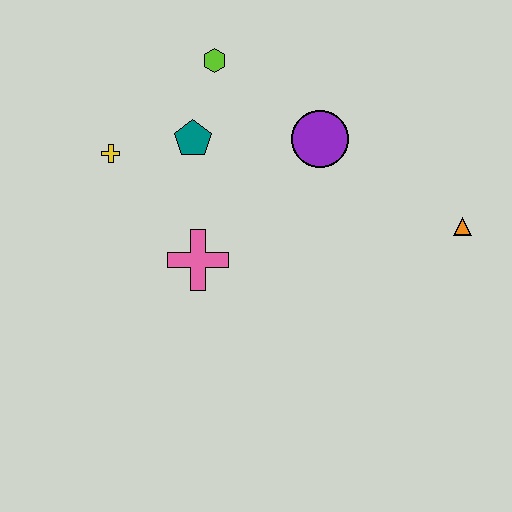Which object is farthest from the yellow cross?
The orange triangle is farthest from the yellow cross.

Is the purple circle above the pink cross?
Yes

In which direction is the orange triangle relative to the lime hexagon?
The orange triangle is to the right of the lime hexagon.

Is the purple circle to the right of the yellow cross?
Yes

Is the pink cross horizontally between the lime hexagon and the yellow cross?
Yes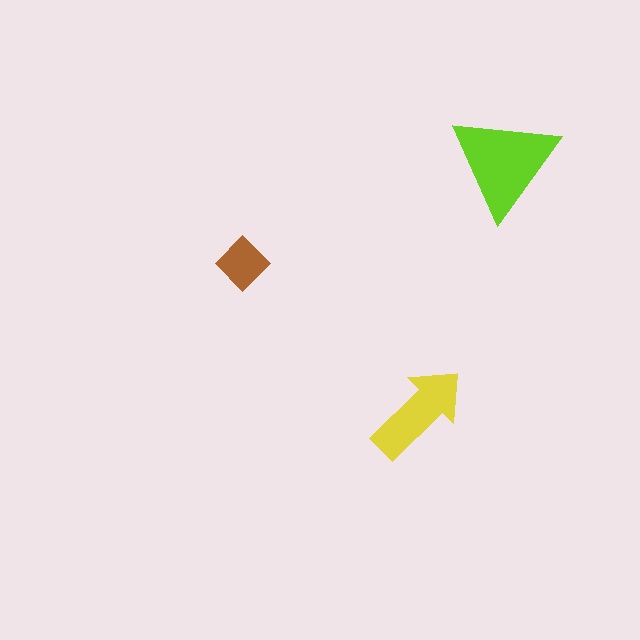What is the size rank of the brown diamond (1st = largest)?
3rd.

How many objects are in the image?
There are 3 objects in the image.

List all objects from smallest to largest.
The brown diamond, the yellow arrow, the lime triangle.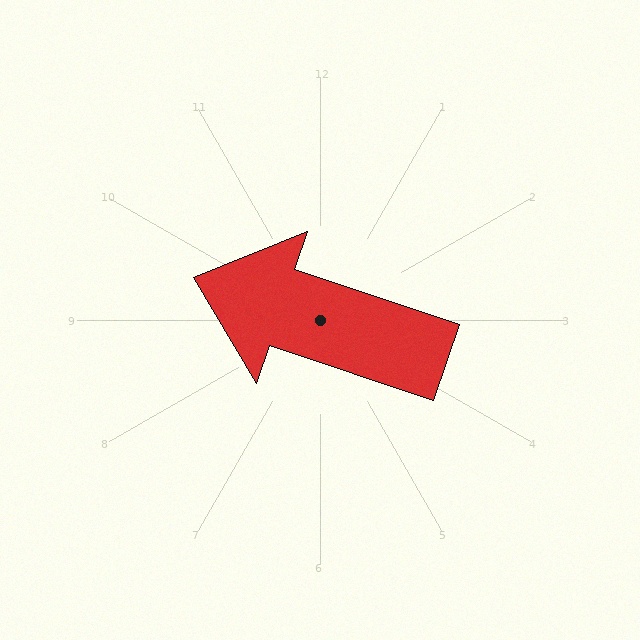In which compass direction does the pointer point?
West.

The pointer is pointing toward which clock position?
Roughly 10 o'clock.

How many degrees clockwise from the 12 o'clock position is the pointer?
Approximately 289 degrees.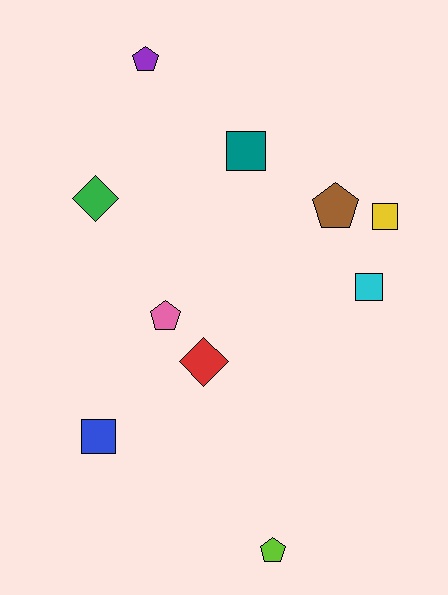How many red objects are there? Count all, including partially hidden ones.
There is 1 red object.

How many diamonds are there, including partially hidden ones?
There are 2 diamonds.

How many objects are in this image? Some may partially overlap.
There are 10 objects.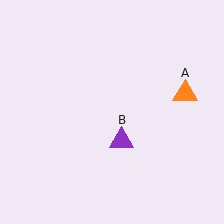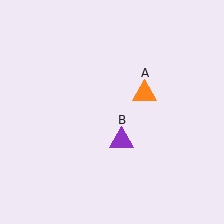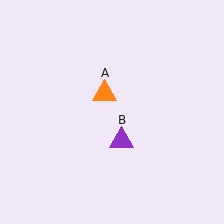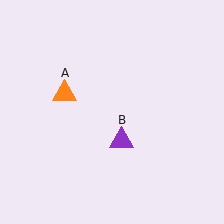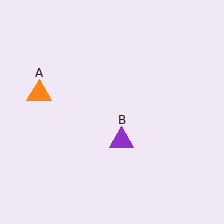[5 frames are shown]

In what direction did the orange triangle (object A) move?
The orange triangle (object A) moved left.